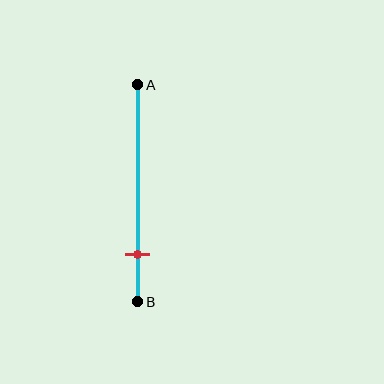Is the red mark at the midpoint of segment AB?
No, the mark is at about 80% from A, not at the 50% midpoint.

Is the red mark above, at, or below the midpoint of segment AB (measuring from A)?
The red mark is below the midpoint of segment AB.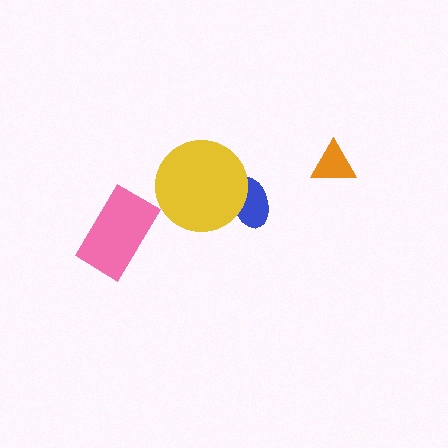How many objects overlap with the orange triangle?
0 objects overlap with the orange triangle.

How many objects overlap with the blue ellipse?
1 object overlaps with the blue ellipse.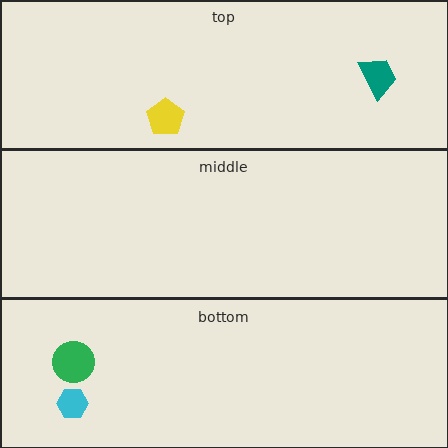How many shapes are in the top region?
2.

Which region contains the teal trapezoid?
The top region.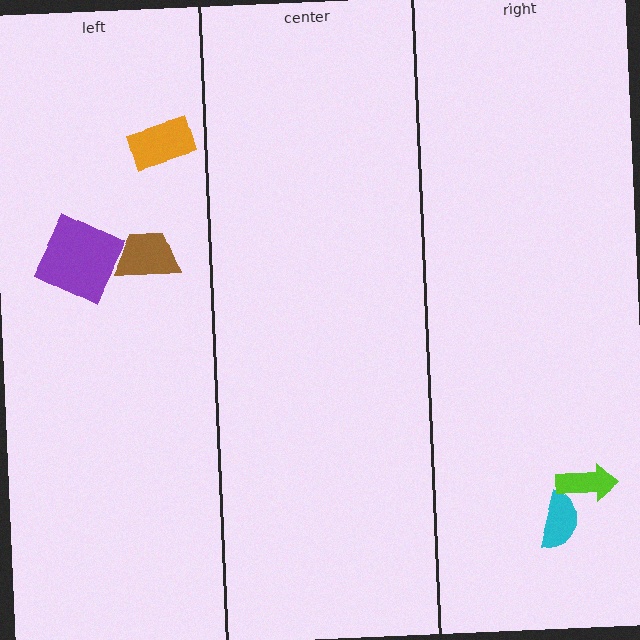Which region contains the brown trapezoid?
The left region.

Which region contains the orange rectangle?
The left region.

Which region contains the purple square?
The left region.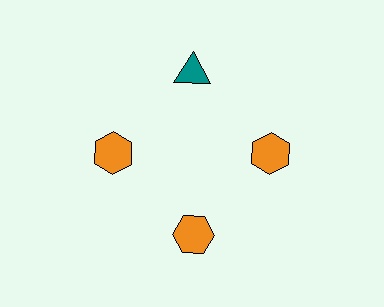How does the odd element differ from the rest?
It differs in both color (teal instead of orange) and shape (triangle instead of hexagon).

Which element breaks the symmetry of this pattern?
The teal triangle at roughly the 12 o'clock position breaks the symmetry. All other shapes are orange hexagons.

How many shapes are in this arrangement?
There are 4 shapes arranged in a ring pattern.